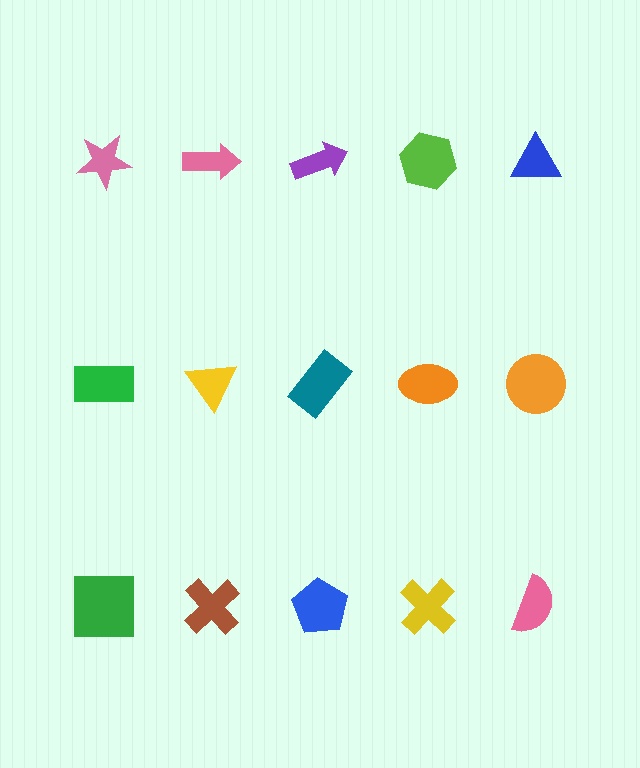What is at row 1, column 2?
A pink arrow.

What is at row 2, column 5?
An orange circle.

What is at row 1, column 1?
A pink star.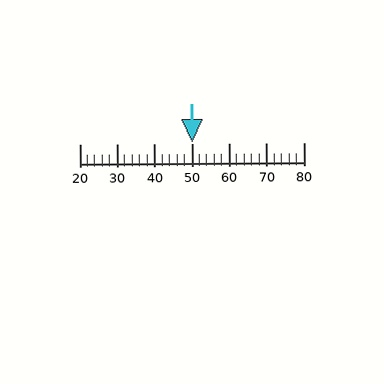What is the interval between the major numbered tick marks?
The major tick marks are spaced 10 units apart.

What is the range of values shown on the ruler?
The ruler shows values from 20 to 80.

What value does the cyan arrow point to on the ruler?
The cyan arrow points to approximately 50.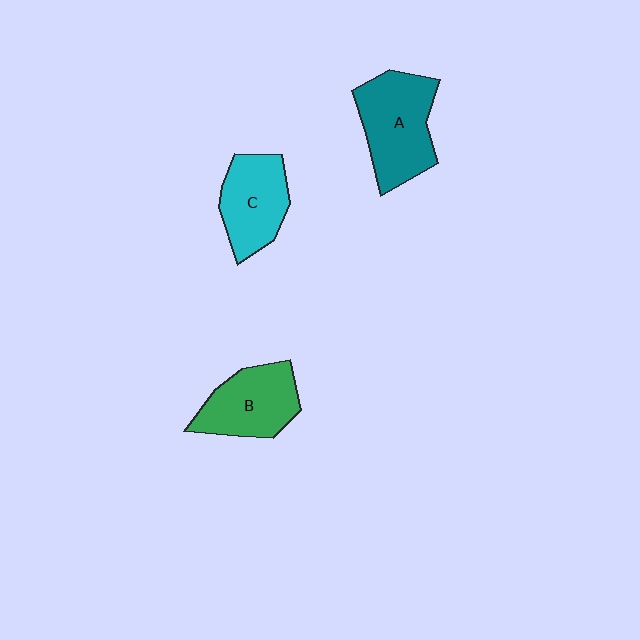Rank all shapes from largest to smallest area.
From largest to smallest: A (teal), B (green), C (cyan).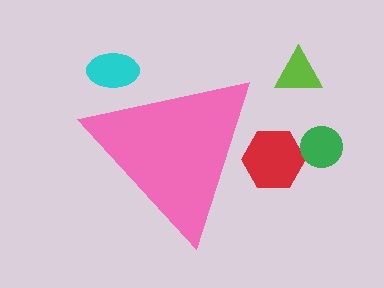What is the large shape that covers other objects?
A pink triangle.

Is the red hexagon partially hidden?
Yes, the red hexagon is partially hidden behind the pink triangle.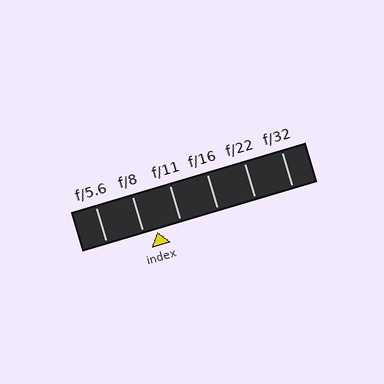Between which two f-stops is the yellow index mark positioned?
The index mark is between f/8 and f/11.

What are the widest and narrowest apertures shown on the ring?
The widest aperture shown is f/5.6 and the narrowest is f/32.